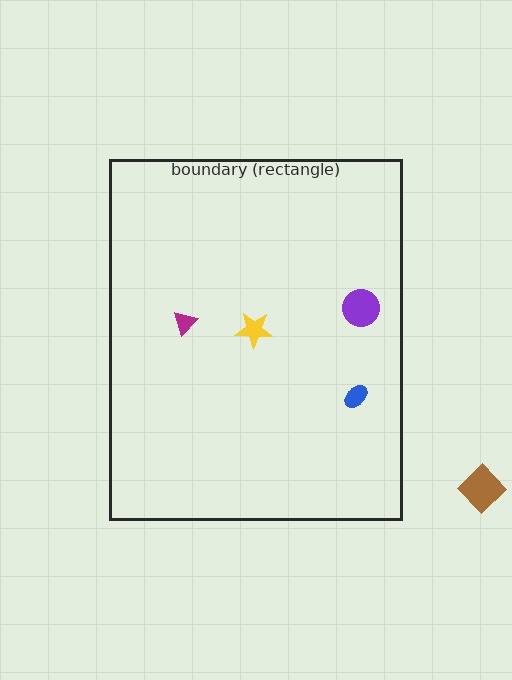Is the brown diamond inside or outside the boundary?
Outside.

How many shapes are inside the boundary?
4 inside, 1 outside.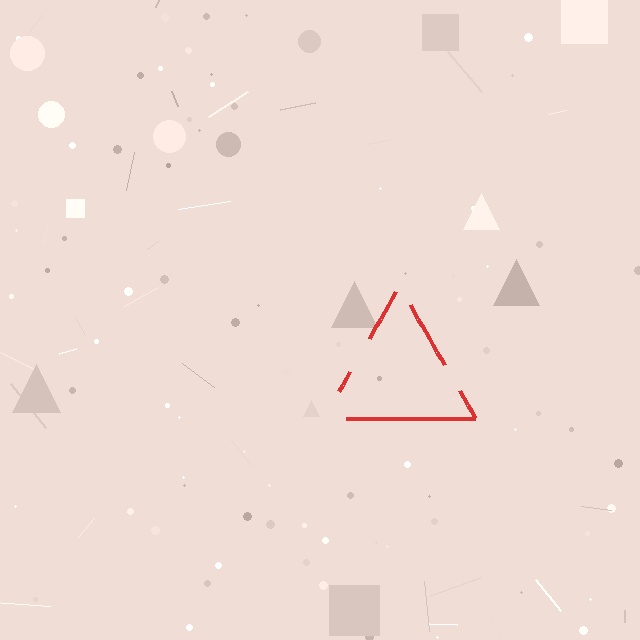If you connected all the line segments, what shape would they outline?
They would outline a triangle.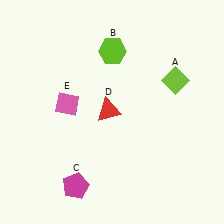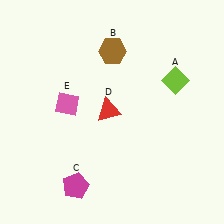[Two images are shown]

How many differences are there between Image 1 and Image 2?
There is 1 difference between the two images.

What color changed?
The hexagon (B) changed from lime in Image 1 to brown in Image 2.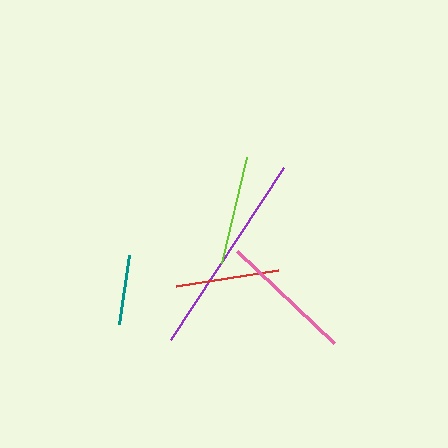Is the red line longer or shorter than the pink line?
The pink line is longer than the red line.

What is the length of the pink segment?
The pink segment is approximately 134 pixels long.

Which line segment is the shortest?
The teal line is the shortest at approximately 70 pixels.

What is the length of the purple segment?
The purple segment is approximately 206 pixels long.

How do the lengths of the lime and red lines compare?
The lime and red lines are approximately the same length.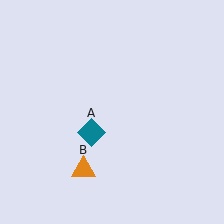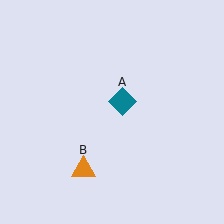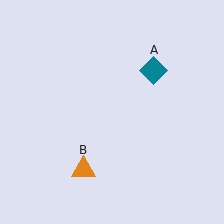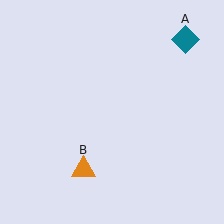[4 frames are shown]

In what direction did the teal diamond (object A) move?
The teal diamond (object A) moved up and to the right.